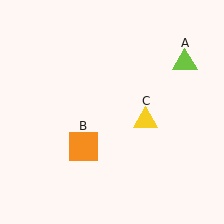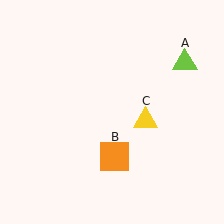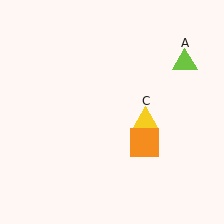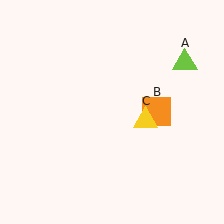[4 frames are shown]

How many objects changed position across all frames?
1 object changed position: orange square (object B).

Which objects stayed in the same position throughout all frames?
Lime triangle (object A) and yellow triangle (object C) remained stationary.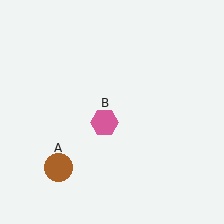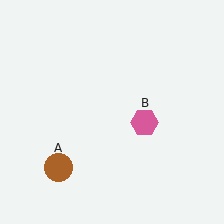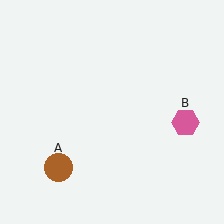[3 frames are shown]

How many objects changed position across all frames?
1 object changed position: pink hexagon (object B).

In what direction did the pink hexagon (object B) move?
The pink hexagon (object B) moved right.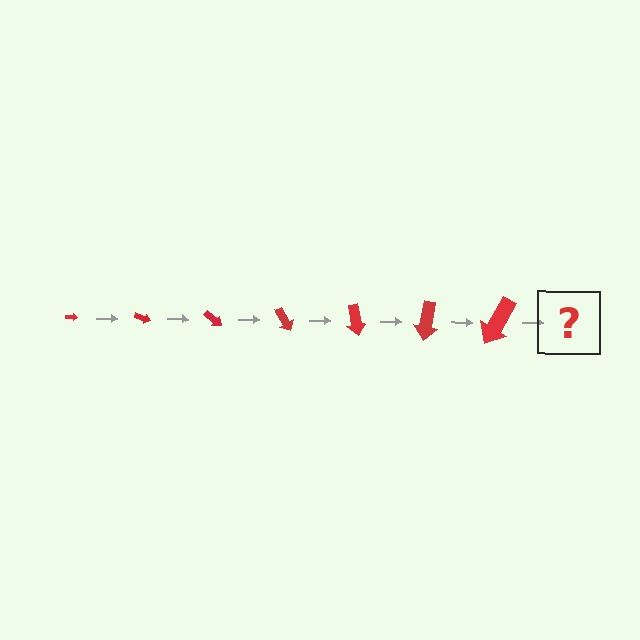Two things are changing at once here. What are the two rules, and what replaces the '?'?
The two rules are that the arrow grows larger each step and it rotates 20 degrees each step. The '?' should be an arrow, larger than the previous one and rotated 140 degrees from the start.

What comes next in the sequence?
The next element should be an arrow, larger than the previous one and rotated 140 degrees from the start.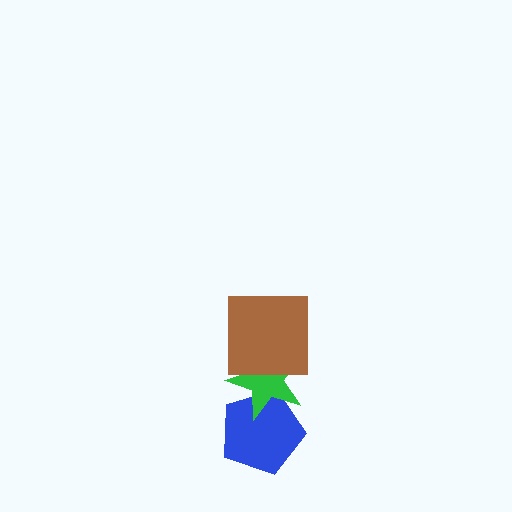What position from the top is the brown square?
The brown square is 1st from the top.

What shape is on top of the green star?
The brown square is on top of the green star.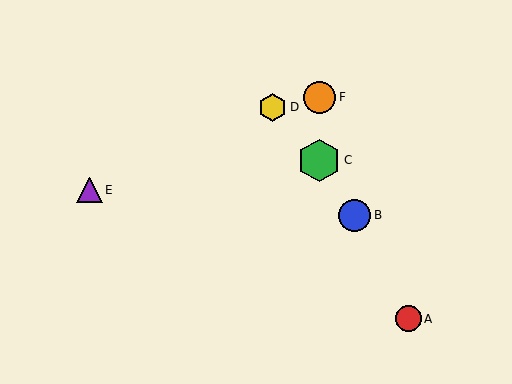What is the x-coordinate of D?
Object D is at x≈273.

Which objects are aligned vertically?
Objects C, F are aligned vertically.